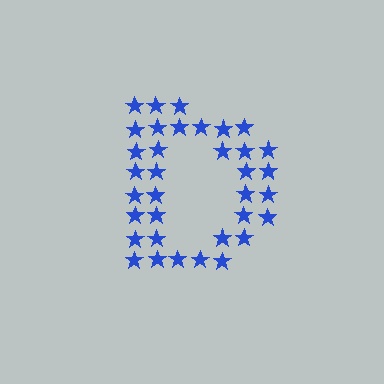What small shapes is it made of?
It is made of small stars.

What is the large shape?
The large shape is the letter D.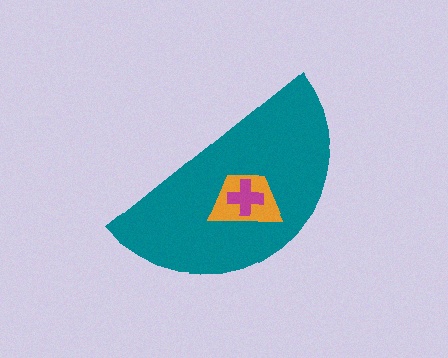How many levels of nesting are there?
3.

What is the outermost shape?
The teal semicircle.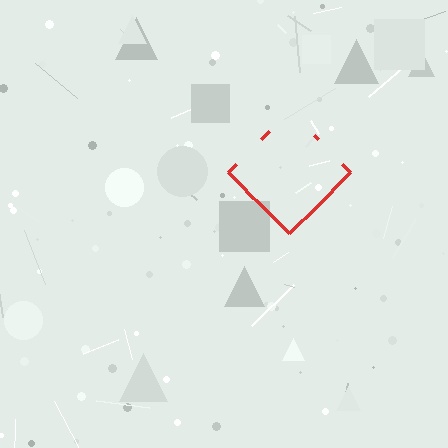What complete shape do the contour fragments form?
The contour fragments form a diamond.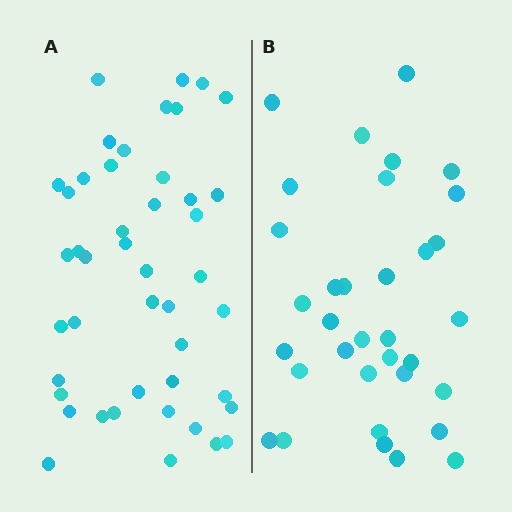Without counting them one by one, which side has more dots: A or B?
Region A (the left region) has more dots.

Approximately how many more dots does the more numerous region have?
Region A has roughly 12 or so more dots than region B.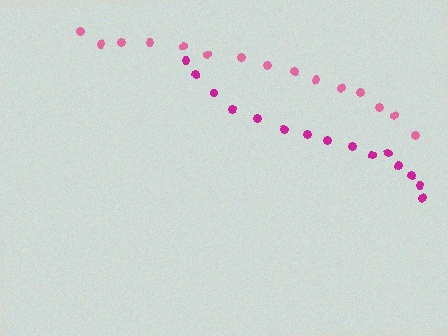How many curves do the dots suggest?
There are 2 distinct paths.